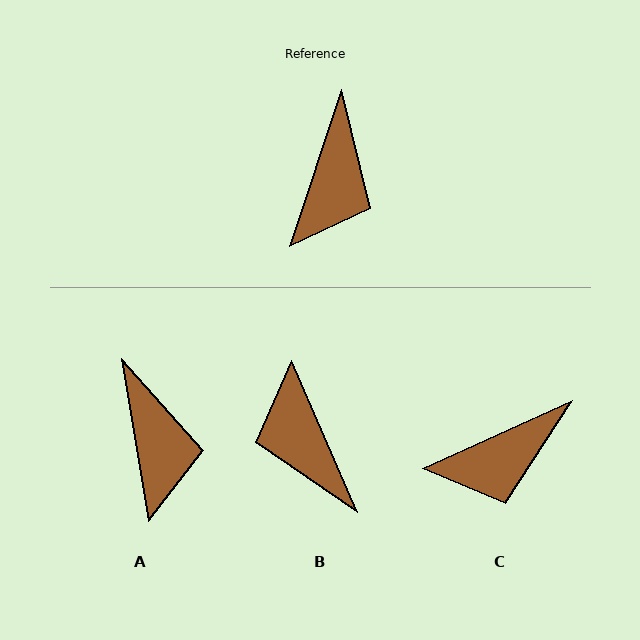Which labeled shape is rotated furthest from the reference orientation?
B, about 138 degrees away.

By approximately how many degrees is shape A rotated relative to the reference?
Approximately 28 degrees counter-clockwise.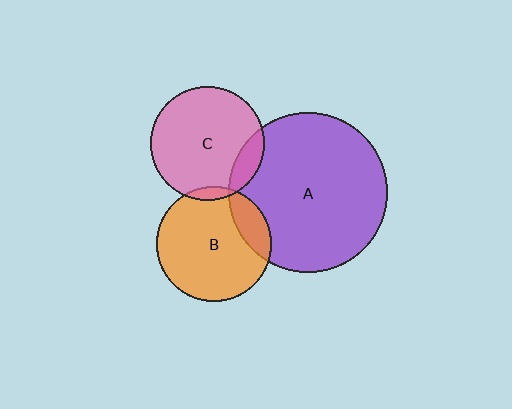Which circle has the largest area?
Circle A (purple).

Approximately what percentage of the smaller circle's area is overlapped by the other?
Approximately 5%.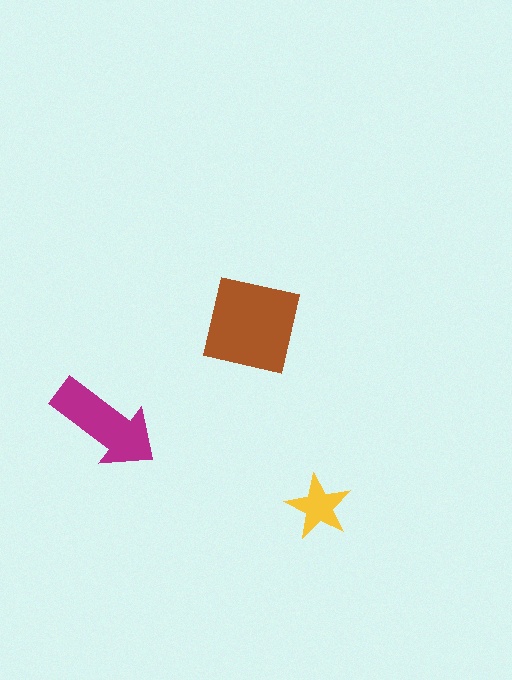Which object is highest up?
The brown square is topmost.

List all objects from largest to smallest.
The brown square, the magenta arrow, the yellow star.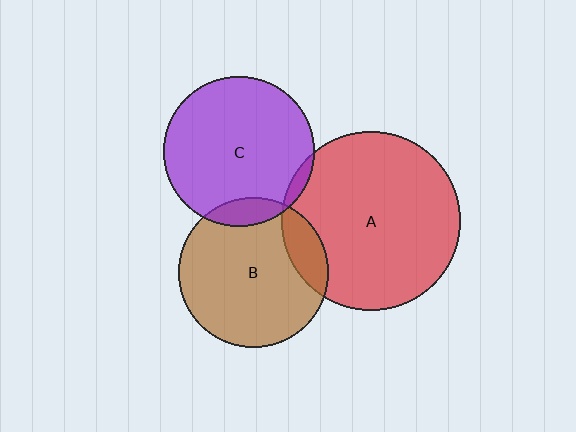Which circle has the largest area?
Circle A (red).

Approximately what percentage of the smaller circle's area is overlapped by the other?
Approximately 10%.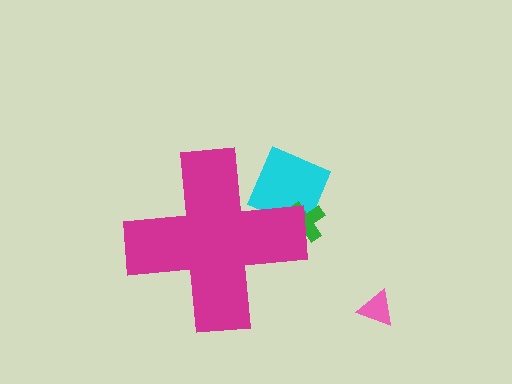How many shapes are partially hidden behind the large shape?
2 shapes are partially hidden.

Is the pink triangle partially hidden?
No, the pink triangle is fully visible.